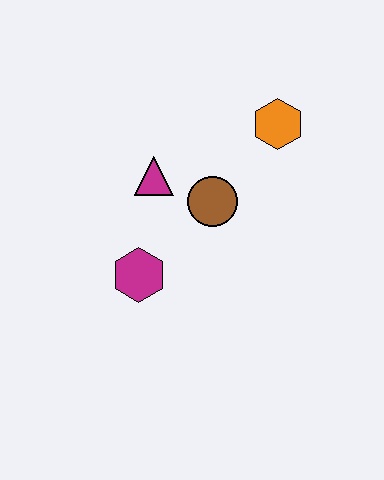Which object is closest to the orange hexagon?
The brown circle is closest to the orange hexagon.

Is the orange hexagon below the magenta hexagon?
No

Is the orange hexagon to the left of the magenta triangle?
No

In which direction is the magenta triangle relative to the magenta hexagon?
The magenta triangle is above the magenta hexagon.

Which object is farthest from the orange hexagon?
The magenta hexagon is farthest from the orange hexagon.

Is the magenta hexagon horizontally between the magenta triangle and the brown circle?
No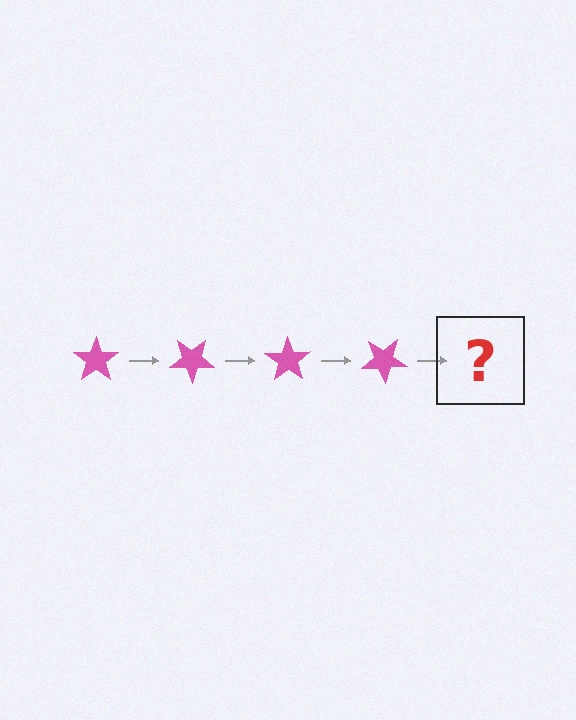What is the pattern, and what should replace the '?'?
The pattern is that the star rotates 35 degrees each step. The '?' should be a pink star rotated 140 degrees.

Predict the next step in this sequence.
The next step is a pink star rotated 140 degrees.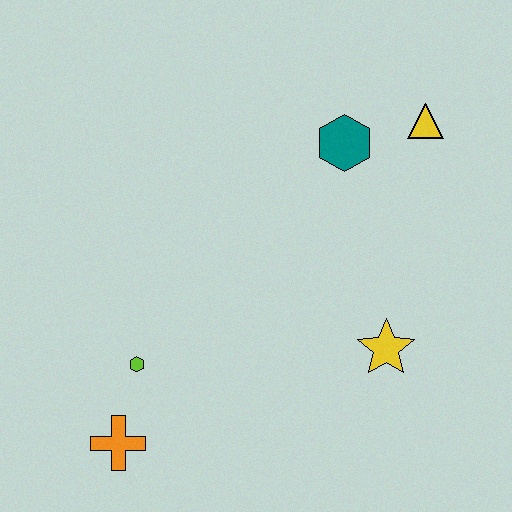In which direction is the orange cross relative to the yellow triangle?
The orange cross is below the yellow triangle.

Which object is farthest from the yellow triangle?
The orange cross is farthest from the yellow triangle.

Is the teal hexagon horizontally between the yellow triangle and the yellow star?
No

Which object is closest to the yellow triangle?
The teal hexagon is closest to the yellow triangle.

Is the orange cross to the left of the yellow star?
Yes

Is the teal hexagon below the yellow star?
No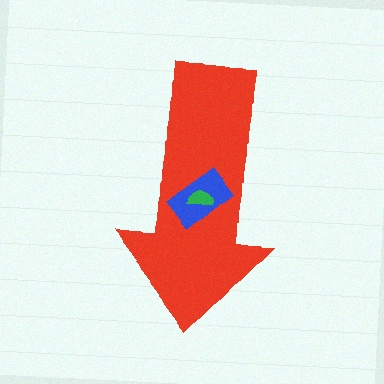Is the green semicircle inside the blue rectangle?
Yes.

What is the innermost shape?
The green semicircle.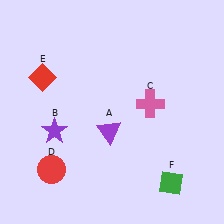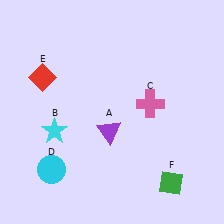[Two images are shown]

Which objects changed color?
B changed from purple to cyan. D changed from red to cyan.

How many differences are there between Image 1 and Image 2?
There are 2 differences between the two images.